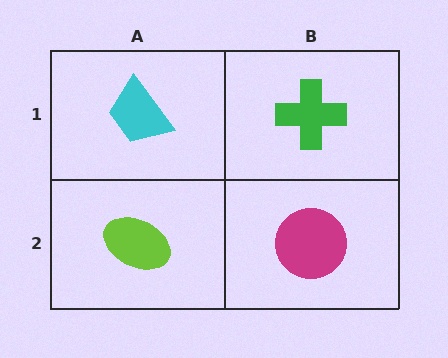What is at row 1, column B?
A green cross.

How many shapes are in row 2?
2 shapes.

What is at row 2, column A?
A lime ellipse.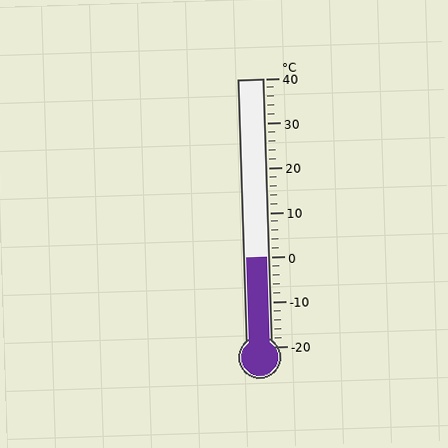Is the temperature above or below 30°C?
The temperature is below 30°C.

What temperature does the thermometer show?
The thermometer shows approximately 0°C.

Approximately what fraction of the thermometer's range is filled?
The thermometer is filled to approximately 35% of its range.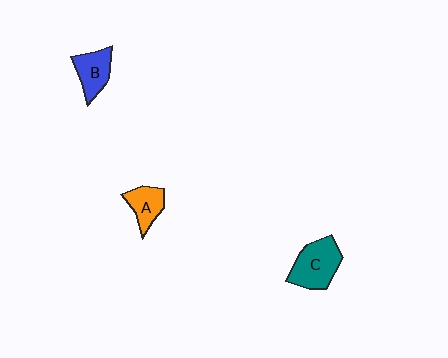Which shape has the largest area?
Shape C (teal).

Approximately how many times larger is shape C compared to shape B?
Approximately 1.4 times.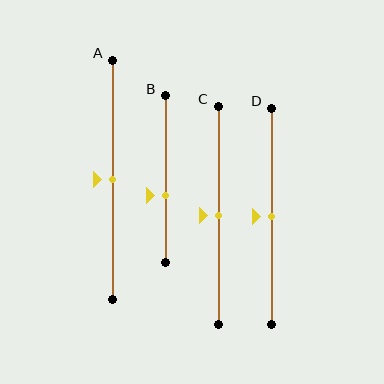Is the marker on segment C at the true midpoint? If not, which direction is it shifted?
Yes, the marker on segment C is at the true midpoint.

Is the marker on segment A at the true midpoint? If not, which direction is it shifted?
Yes, the marker on segment A is at the true midpoint.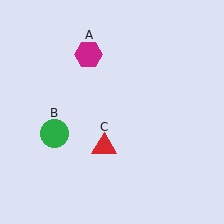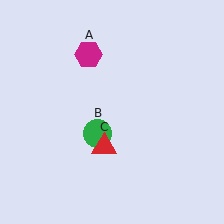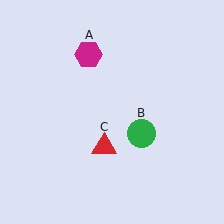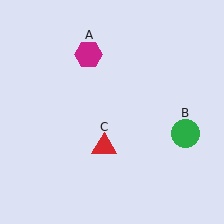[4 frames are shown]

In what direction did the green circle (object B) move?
The green circle (object B) moved right.